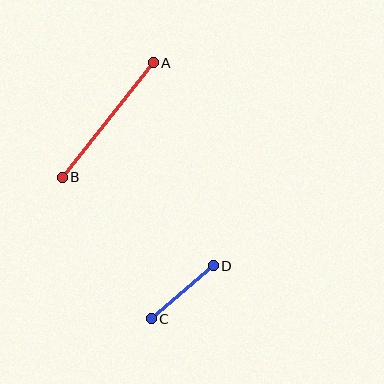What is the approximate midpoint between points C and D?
The midpoint is at approximately (182, 292) pixels.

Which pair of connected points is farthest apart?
Points A and B are farthest apart.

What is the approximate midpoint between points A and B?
The midpoint is at approximately (108, 120) pixels.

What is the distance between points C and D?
The distance is approximately 81 pixels.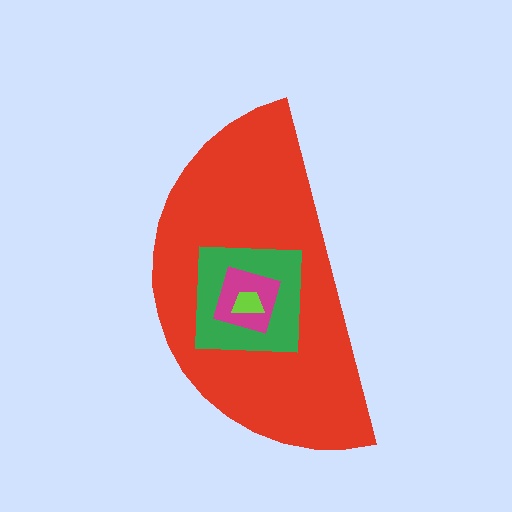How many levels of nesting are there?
4.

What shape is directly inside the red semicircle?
The green square.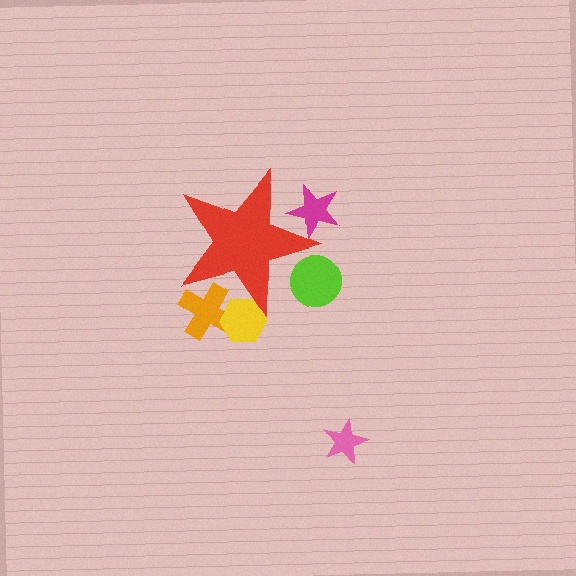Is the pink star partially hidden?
No, the pink star is fully visible.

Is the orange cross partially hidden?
Yes, the orange cross is partially hidden behind the red star.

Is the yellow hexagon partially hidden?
Yes, the yellow hexagon is partially hidden behind the red star.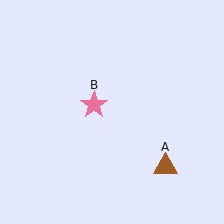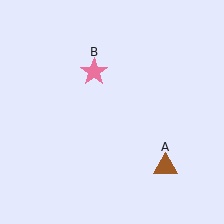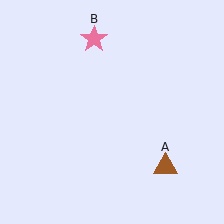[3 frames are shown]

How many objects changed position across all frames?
1 object changed position: pink star (object B).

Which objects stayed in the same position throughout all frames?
Brown triangle (object A) remained stationary.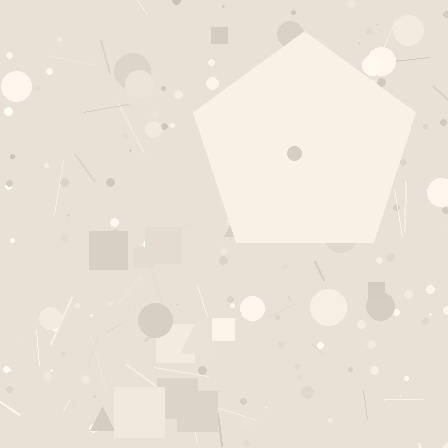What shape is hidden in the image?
A pentagon is hidden in the image.